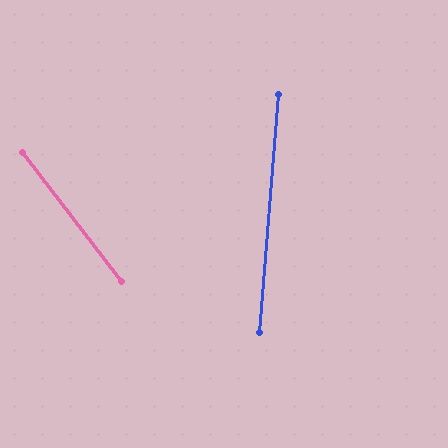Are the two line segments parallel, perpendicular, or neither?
Neither parallel nor perpendicular — they differ by about 42°.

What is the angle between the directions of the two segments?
Approximately 42 degrees.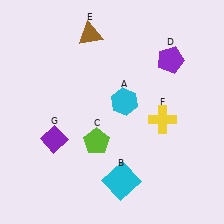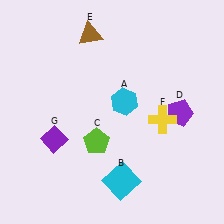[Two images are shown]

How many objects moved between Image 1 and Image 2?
1 object moved between the two images.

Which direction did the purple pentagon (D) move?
The purple pentagon (D) moved down.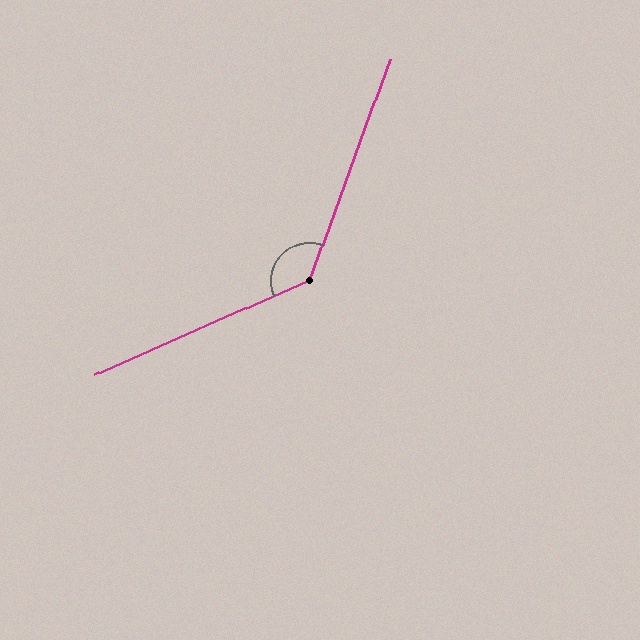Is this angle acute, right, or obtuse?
It is obtuse.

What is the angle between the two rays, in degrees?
Approximately 134 degrees.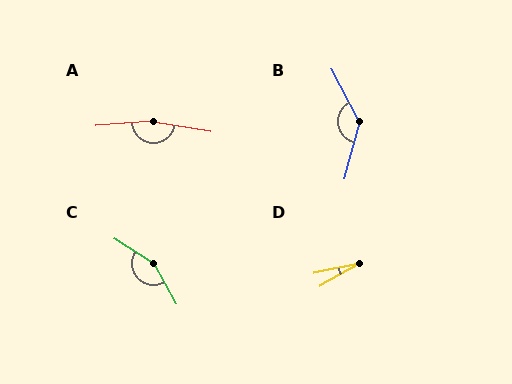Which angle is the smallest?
D, at approximately 18 degrees.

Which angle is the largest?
A, at approximately 166 degrees.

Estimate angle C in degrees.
Approximately 151 degrees.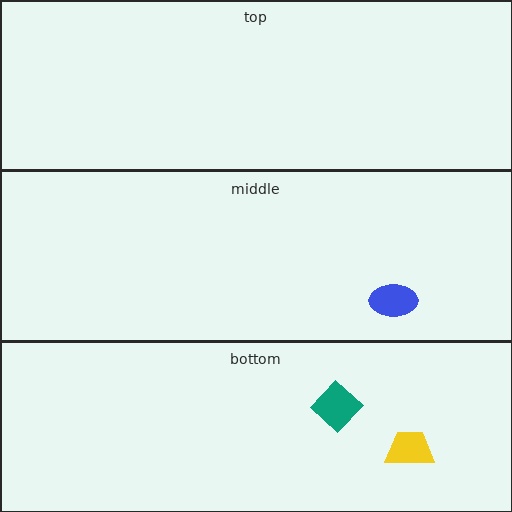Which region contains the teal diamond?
The bottom region.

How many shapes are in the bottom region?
2.